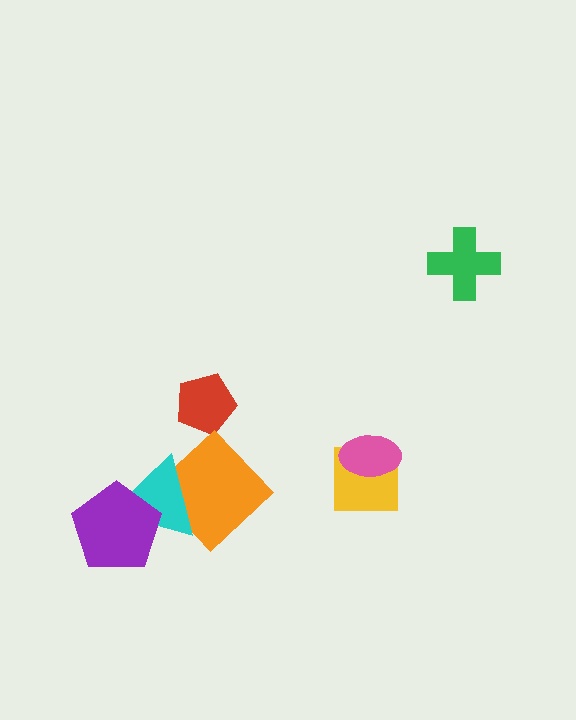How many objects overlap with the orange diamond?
1 object overlaps with the orange diamond.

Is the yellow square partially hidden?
Yes, it is partially covered by another shape.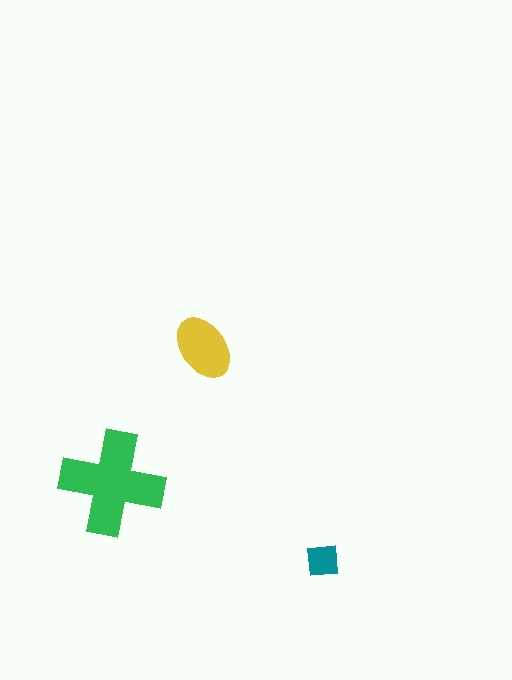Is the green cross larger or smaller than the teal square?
Larger.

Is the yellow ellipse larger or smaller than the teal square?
Larger.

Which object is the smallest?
The teal square.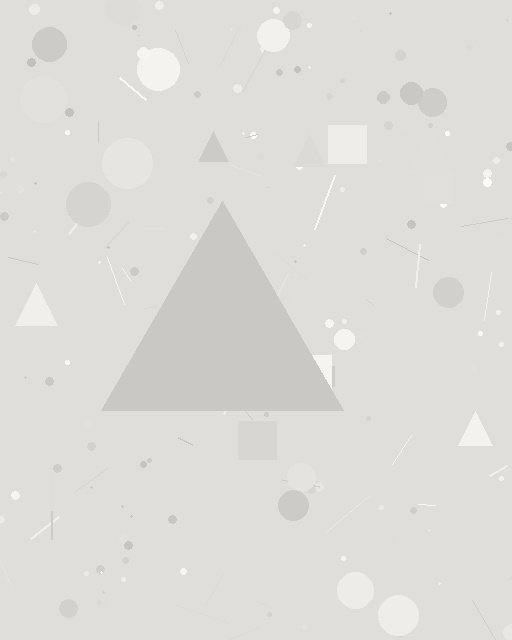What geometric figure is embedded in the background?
A triangle is embedded in the background.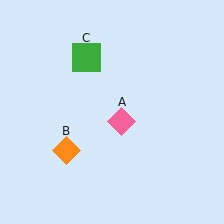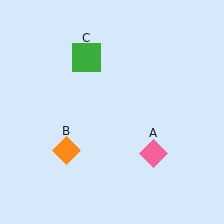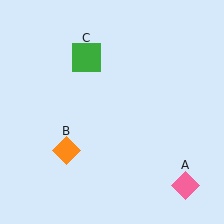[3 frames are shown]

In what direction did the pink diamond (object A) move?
The pink diamond (object A) moved down and to the right.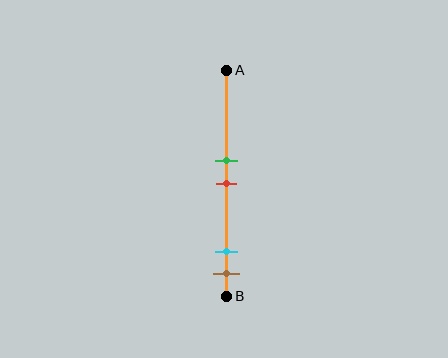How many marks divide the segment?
There are 4 marks dividing the segment.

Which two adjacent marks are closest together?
The green and red marks are the closest adjacent pair.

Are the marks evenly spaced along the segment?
No, the marks are not evenly spaced.